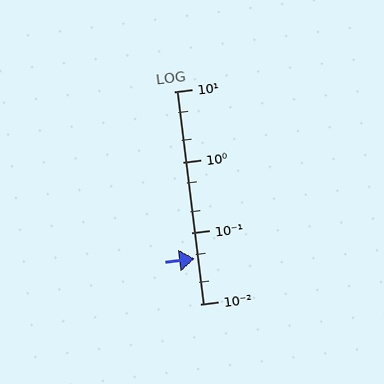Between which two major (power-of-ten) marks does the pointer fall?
The pointer is between 0.01 and 0.1.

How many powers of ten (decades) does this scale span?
The scale spans 3 decades, from 0.01 to 10.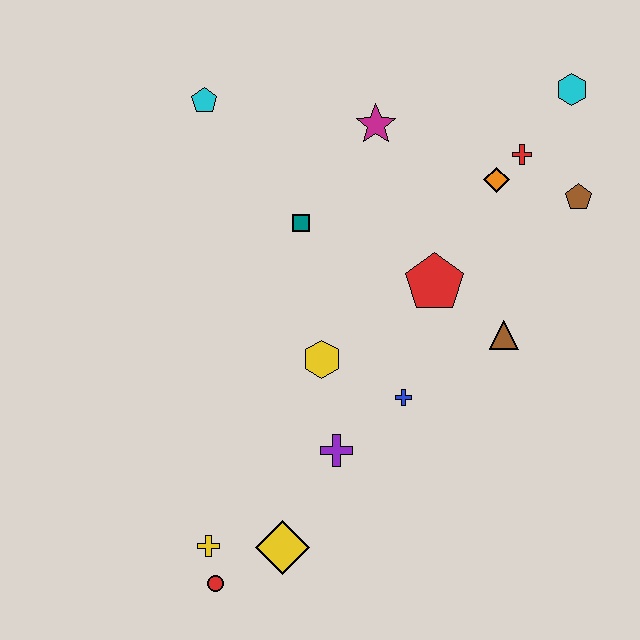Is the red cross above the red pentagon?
Yes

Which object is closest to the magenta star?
The teal square is closest to the magenta star.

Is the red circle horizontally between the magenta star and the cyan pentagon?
Yes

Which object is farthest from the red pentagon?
The red circle is farthest from the red pentagon.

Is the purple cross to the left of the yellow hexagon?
No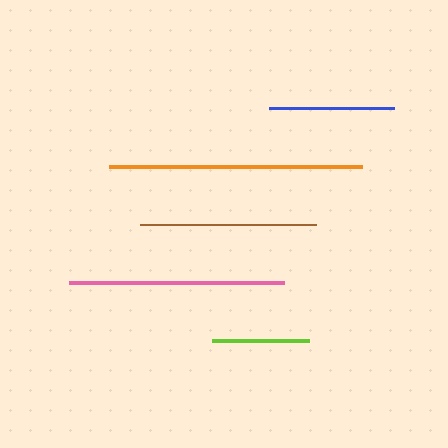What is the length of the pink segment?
The pink segment is approximately 215 pixels long.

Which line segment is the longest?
The orange line is the longest at approximately 253 pixels.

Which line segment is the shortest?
The lime line is the shortest at approximately 97 pixels.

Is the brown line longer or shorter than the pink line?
The pink line is longer than the brown line.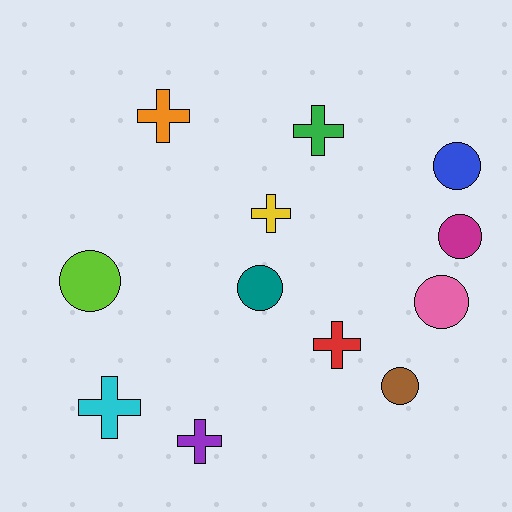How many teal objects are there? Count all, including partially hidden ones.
There is 1 teal object.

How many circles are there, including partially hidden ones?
There are 6 circles.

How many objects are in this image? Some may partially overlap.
There are 12 objects.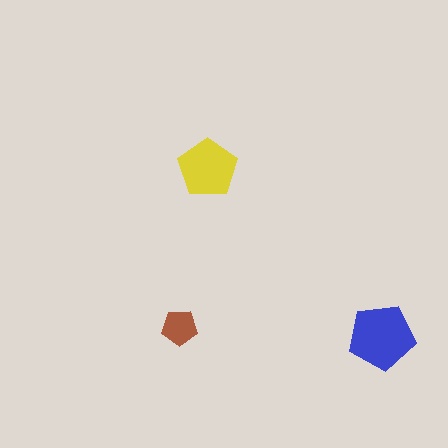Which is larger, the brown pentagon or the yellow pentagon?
The yellow one.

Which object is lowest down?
The blue pentagon is bottommost.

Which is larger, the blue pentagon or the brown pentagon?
The blue one.